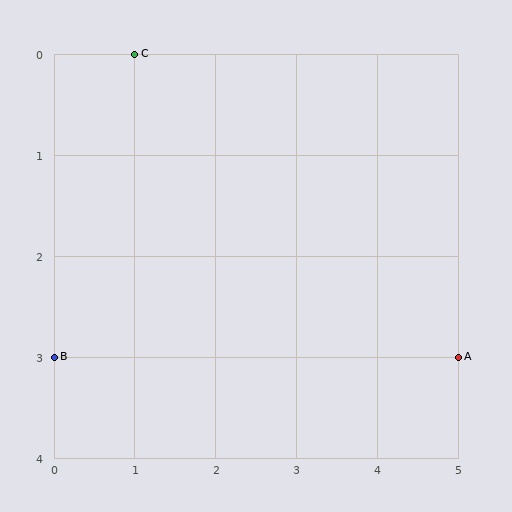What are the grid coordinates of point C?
Point C is at grid coordinates (1, 0).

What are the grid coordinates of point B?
Point B is at grid coordinates (0, 3).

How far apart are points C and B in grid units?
Points C and B are 1 column and 3 rows apart (about 3.2 grid units diagonally).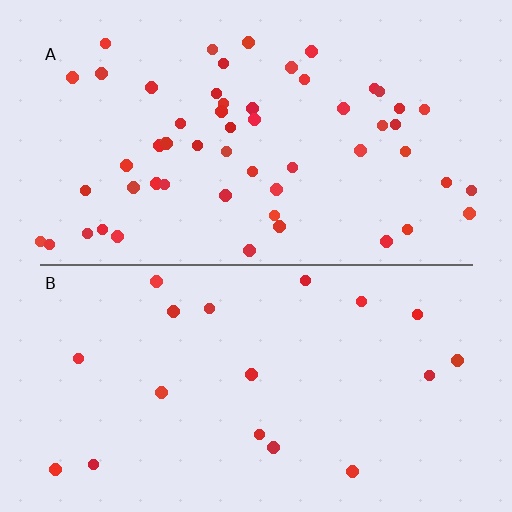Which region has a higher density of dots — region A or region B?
A (the top).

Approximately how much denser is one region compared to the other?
Approximately 3.1× — region A over region B.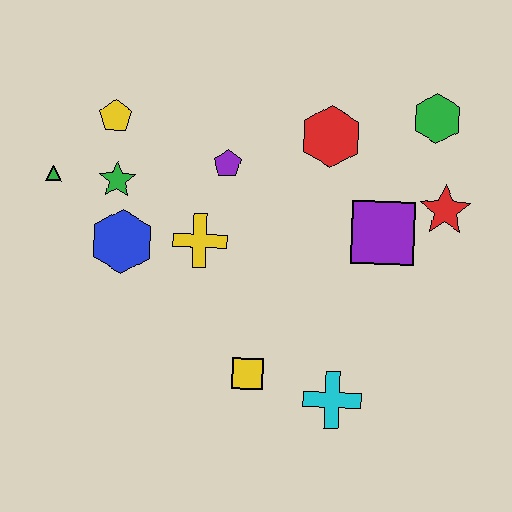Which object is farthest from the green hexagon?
The green triangle is farthest from the green hexagon.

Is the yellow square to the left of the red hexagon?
Yes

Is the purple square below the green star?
Yes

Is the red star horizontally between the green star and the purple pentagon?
No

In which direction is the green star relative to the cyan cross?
The green star is to the left of the cyan cross.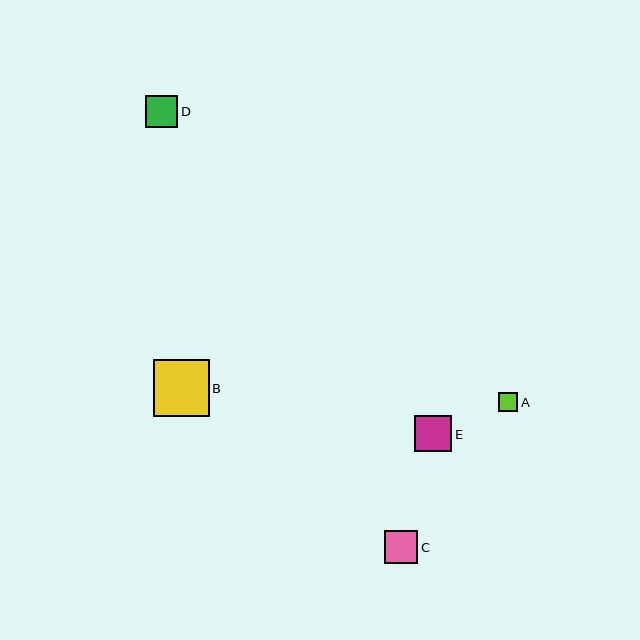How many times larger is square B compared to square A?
Square B is approximately 2.9 times the size of square A.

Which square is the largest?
Square B is the largest with a size of approximately 56 pixels.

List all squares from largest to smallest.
From largest to smallest: B, E, C, D, A.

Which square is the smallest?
Square A is the smallest with a size of approximately 19 pixels.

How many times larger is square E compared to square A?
Square E is approximately 1.9 times the size of square A.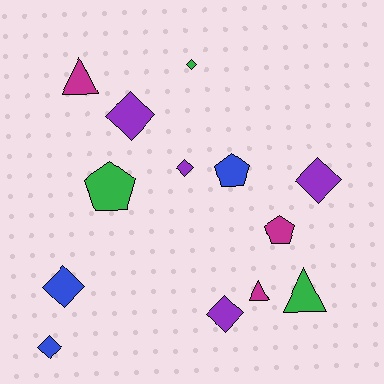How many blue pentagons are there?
There is 1 blue pentagon.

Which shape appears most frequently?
Diamond, with 7 objects.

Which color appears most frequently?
Purple, with 4 objects.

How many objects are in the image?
There are 13 objects.